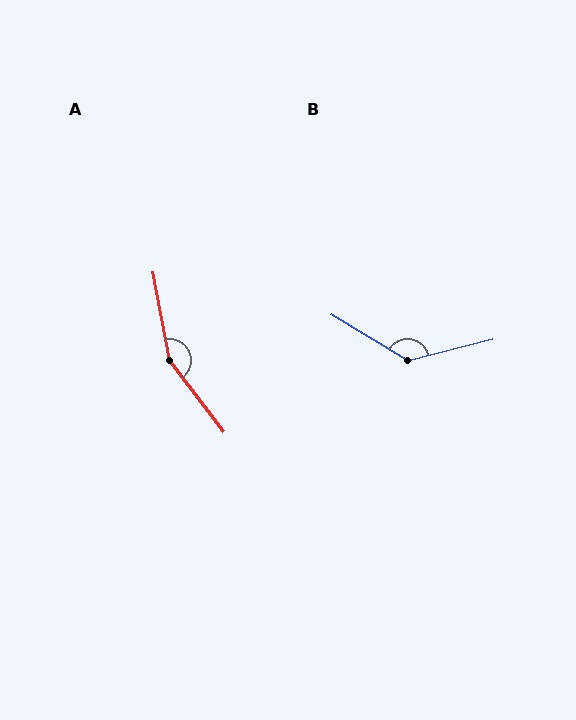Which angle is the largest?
A, at approximately 153 degrees.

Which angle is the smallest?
B, at approximately 135 degrees.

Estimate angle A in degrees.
Approximately 153 degrees.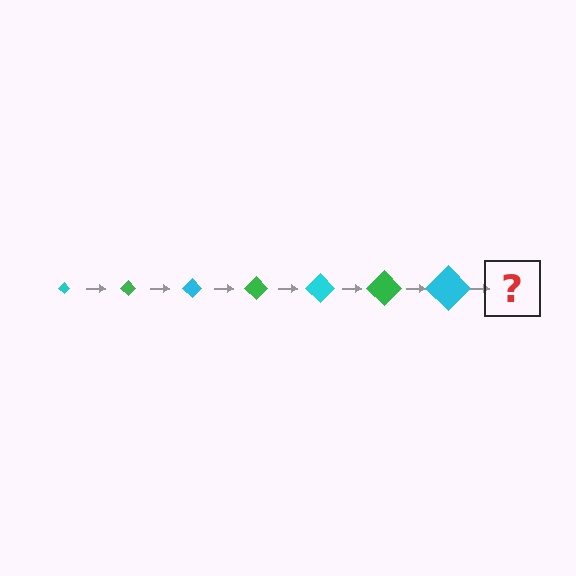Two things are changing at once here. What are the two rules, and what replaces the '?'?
The two rules are that the diamond grows larger each step and the color cycles through cyan and green. The '?' should be a green diamond, larger than the previous one.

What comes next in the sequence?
The next element should be a green diamond, larger than the previous one.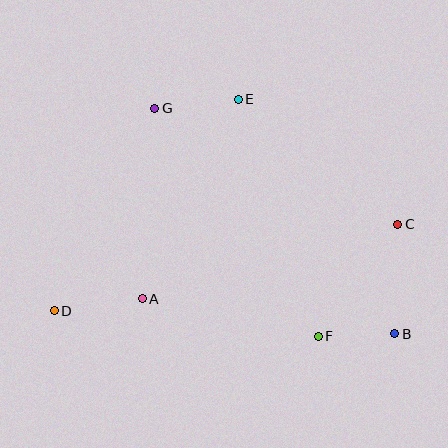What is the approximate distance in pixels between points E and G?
The distance between E and G is approximately 84 pixels.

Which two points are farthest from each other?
Points C and D are farthest from each other.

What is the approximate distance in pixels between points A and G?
The distance between A and G is approximately 191 pixels.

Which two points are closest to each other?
Points B and F are closest to each other.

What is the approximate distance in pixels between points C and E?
The distance between C and E is approximately 202 pixels.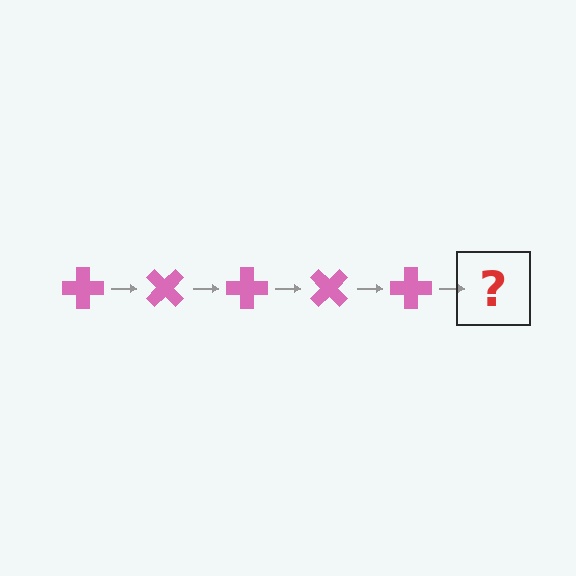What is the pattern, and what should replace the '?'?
The pattern is that the cross rotates 45 degrees each step. The '?' should be a pink cross rotated 225 degrees.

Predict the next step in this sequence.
The next step is a pink cross rotated 225 degrees.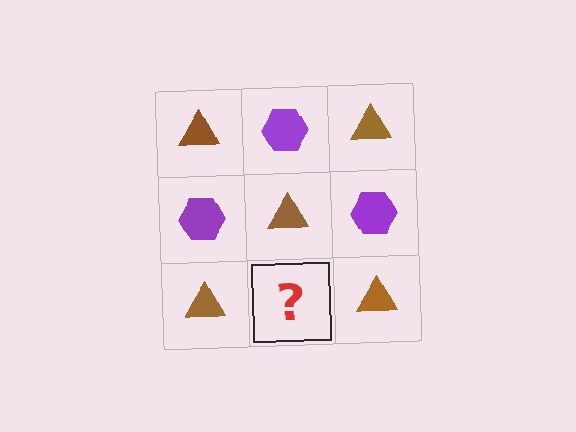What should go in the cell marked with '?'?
The missing cell should contain a purple hexagon.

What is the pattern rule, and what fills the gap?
The rule is that it alternates brown triangle and purple hexagon in a checkerboard pattern. The gap should be filled with a purple hexagon.